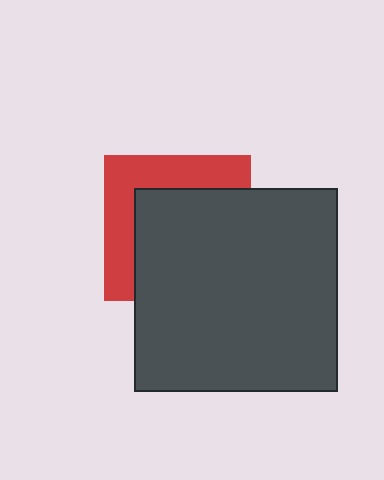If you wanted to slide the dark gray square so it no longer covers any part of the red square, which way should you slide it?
Slide it toward the lower-right — that is the most direct way to separate the two shapes.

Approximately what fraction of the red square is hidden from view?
Roughly 62% of the red square is hidden behind the dark gray square.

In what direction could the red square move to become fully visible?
The red square could move toward the upper-left. That would shift it out from behind the dark gray square entirely.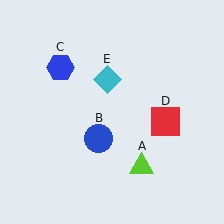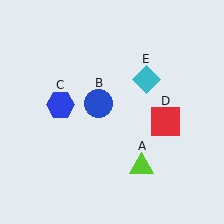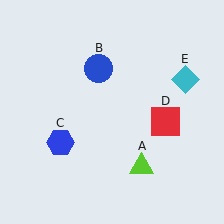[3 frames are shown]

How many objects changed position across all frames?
3 objects changed position: blue circle (object B), blue hexagon (object C), cyan diamond (object E).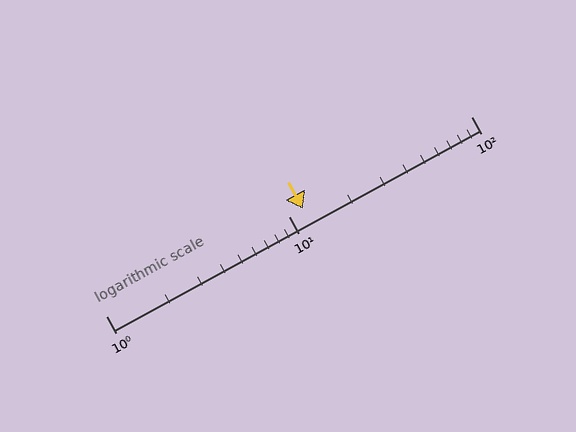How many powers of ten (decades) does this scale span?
The scale spans 2 decades, from 1 to 100.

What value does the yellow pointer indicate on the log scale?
The pointer indicates approximately 12.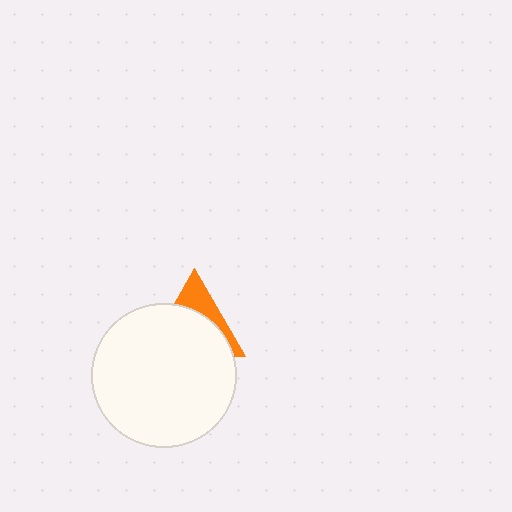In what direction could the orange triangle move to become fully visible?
The orange triangle could move up. That would shift it out from behind the white circle entirely.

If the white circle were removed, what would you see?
You would see the complete orange triangle.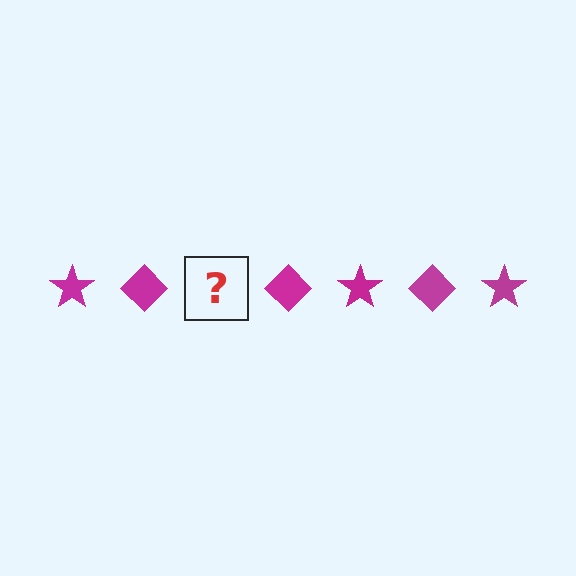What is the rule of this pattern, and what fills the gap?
The rule is that the pattern cycles through star, diamond shapes in magenta. The gap should be filled with a magenta star.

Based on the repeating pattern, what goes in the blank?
The blank should be a magenta star.